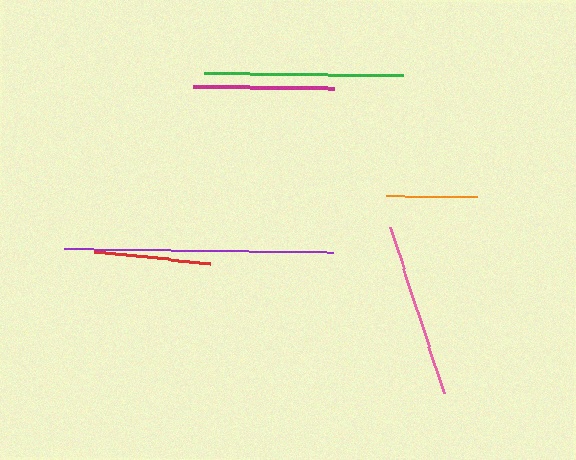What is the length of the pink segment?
The pink segment is approximately 174 pixels long.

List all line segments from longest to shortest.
From longest to shortest: purple, green, pink, magenta, red, orange.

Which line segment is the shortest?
The orange line is the shortest at approximately 91 pixels.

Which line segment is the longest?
The purple line is the longest at approximately 269 pixels.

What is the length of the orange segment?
The orange segment is approximately 91 pixels long.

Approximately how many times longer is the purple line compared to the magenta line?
The purple line is approximately 1.9 times the length of the magenta line.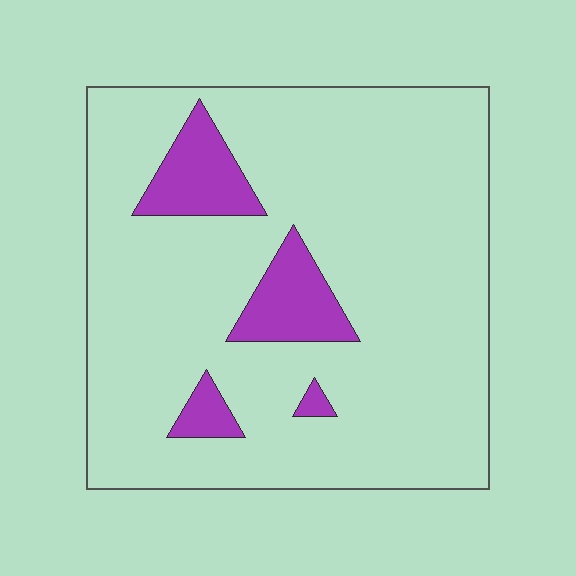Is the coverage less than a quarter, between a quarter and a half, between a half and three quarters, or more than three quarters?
Less than a quarter.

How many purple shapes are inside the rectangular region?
4.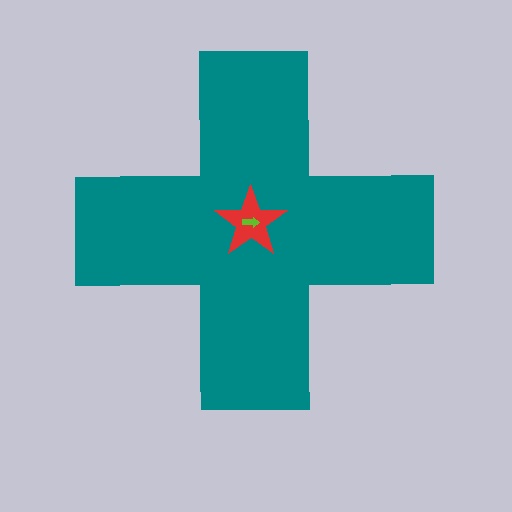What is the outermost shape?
The teal cross.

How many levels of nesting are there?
3.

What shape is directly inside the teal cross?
The red star.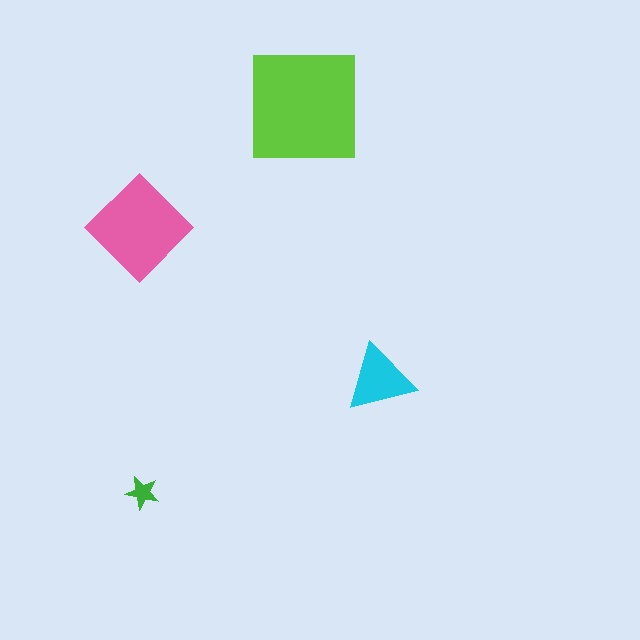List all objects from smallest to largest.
The green star, the cyan triangle, the pink diamond, the lime square.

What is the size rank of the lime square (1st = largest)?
1st.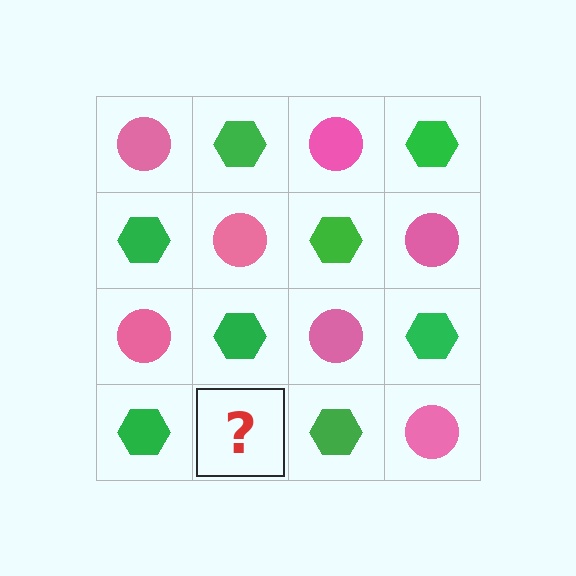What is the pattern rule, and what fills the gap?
The rule is that it alternates pink circle and green hexagon in a checkerboard pattern. The gap should be filled with a pink circle.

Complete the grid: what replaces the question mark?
The question mark should be replaced with a pink circle.